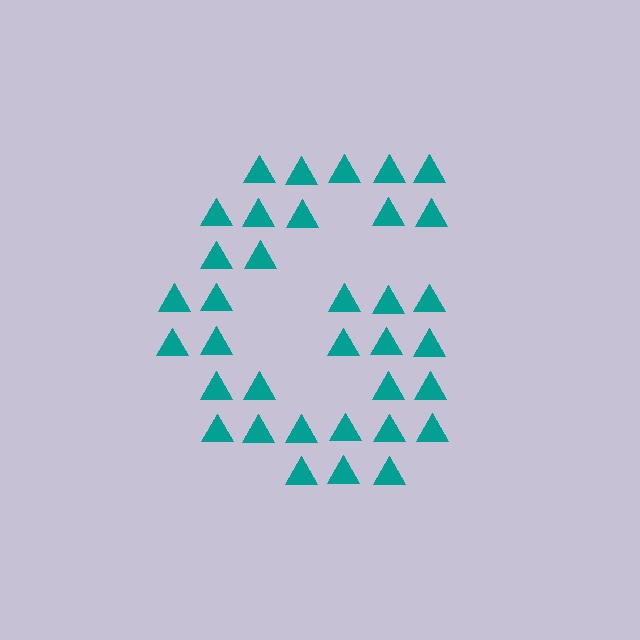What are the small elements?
The small elements are triangles.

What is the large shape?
The large shape is the letter G.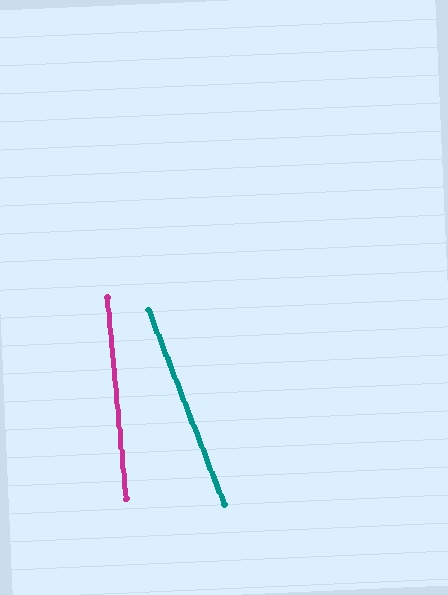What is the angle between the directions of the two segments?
Approximately 16 degrees.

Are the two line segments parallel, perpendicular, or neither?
Neither parallel nor perpendicular — they differ by about 16°.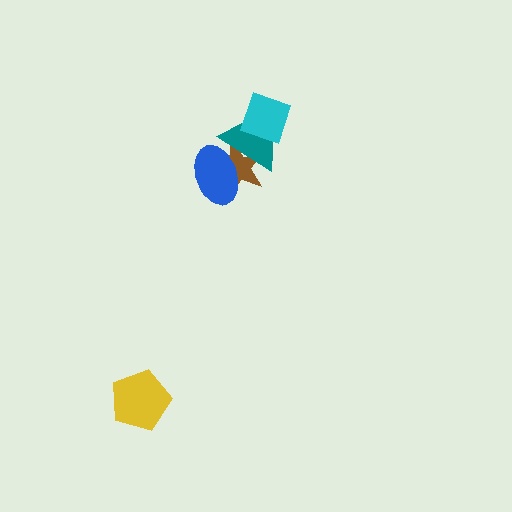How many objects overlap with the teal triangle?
3 objects overlap with the teal triangle.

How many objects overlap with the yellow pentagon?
0 objects overlap with the yellow pentagon.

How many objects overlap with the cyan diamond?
1 object overlaps with the cyan diamond.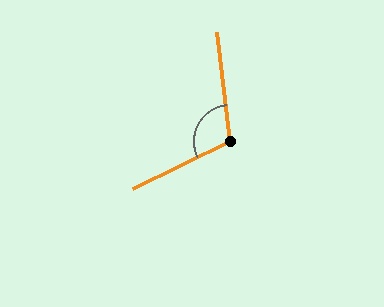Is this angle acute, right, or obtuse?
It is obtuse.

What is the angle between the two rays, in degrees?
Approximately 110 degrees.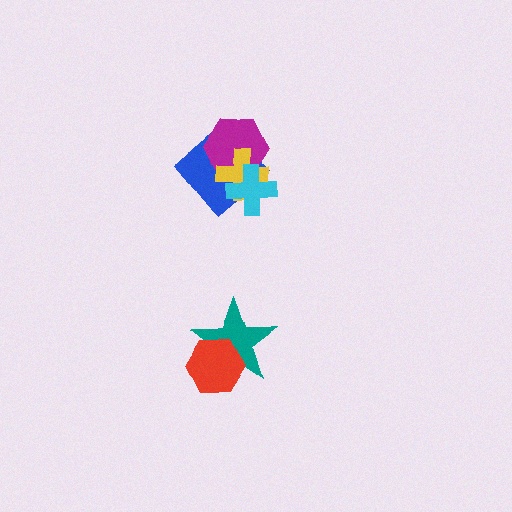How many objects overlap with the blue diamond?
3 objects overlap with the blue diamond.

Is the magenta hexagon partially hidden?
Yes, it is partially covered by another shape.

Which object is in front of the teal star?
The red hexagon is in front of the teal star.